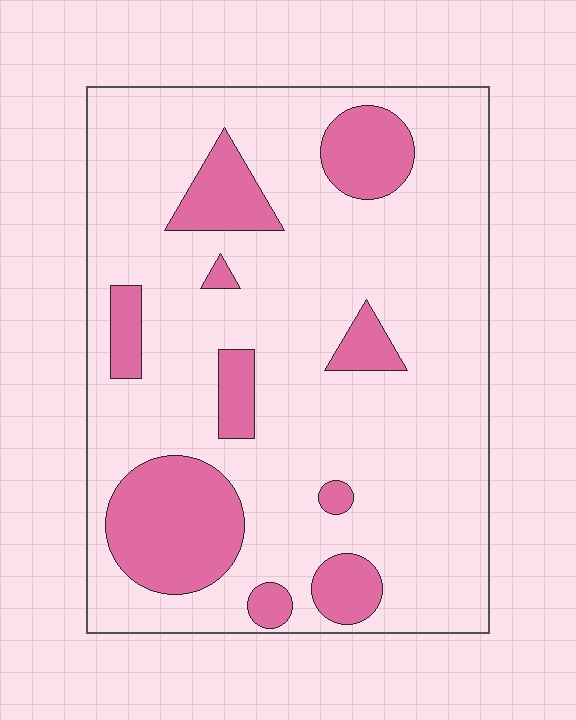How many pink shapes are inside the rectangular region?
10.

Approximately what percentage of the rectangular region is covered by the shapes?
Approximately 20%.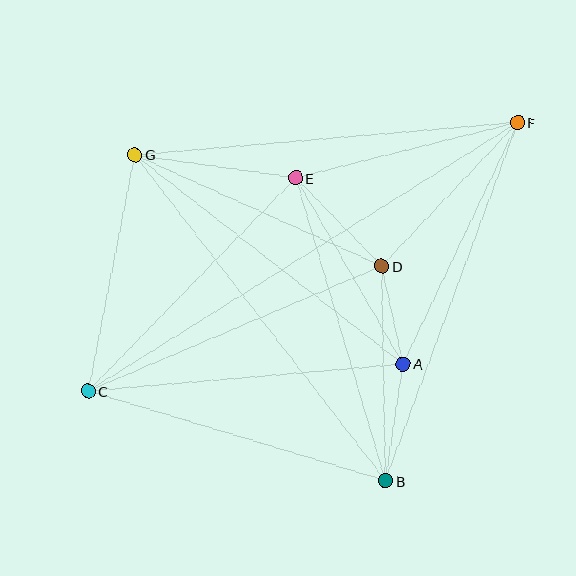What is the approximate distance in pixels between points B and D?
The distance between B and D is approximately 215 pixels.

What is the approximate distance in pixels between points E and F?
The distance between E and F is approximately 229 pixels.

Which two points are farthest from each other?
Points C and F are farthest from each other.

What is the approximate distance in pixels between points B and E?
The distance between B and E is approximately 316 pixels.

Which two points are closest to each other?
Points A and D are closest to each other.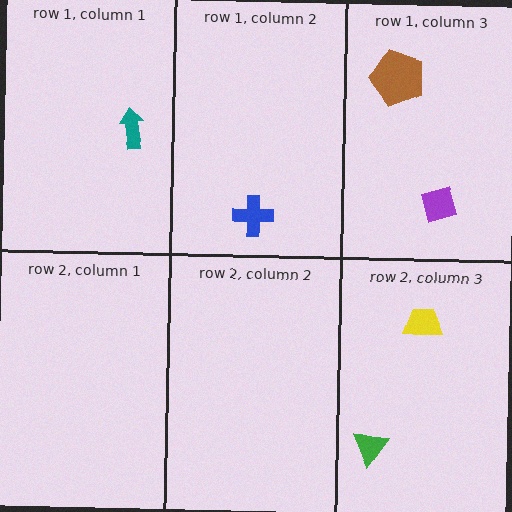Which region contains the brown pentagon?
The row 1, column 3 region.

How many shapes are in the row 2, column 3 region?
2.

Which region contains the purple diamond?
The row 1, column 3 region.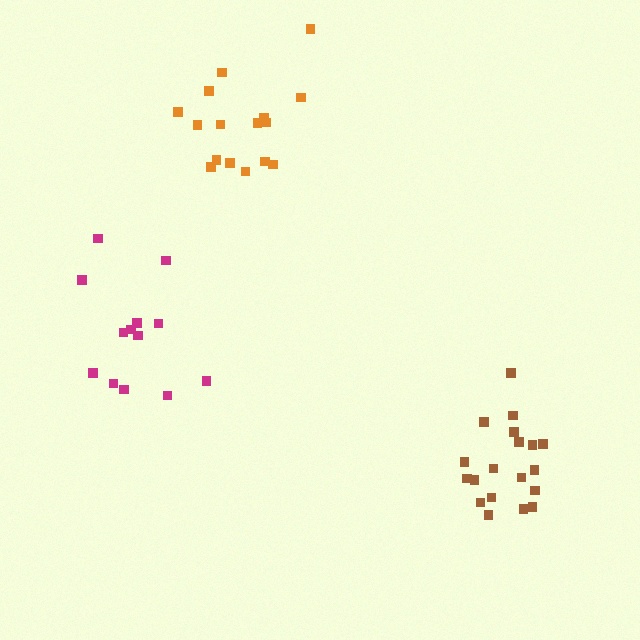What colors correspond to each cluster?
The clusters are colored: magenta, brown, orange.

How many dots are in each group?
Group 1: 13 dots, Group 2: 19 dots, Group 3: 16 dots (48 total).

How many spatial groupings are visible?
There are 3 spatial groupings.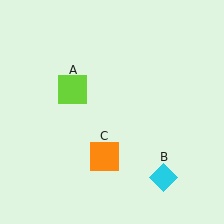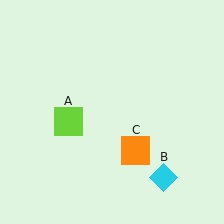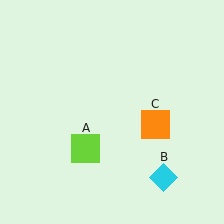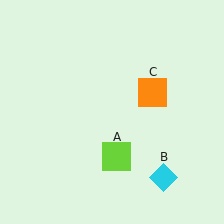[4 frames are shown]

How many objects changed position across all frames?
2 objects changed position: lime square (object A), orange square (object C).